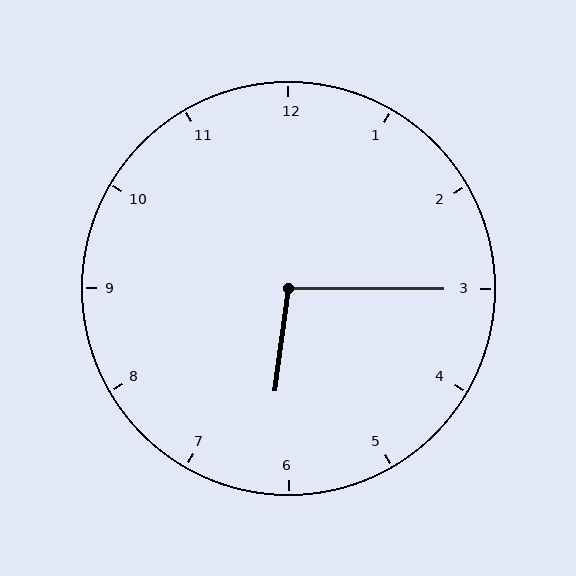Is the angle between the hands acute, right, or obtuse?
It is obtuse.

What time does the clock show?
6:15.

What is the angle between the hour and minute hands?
Approximately 98 degrees.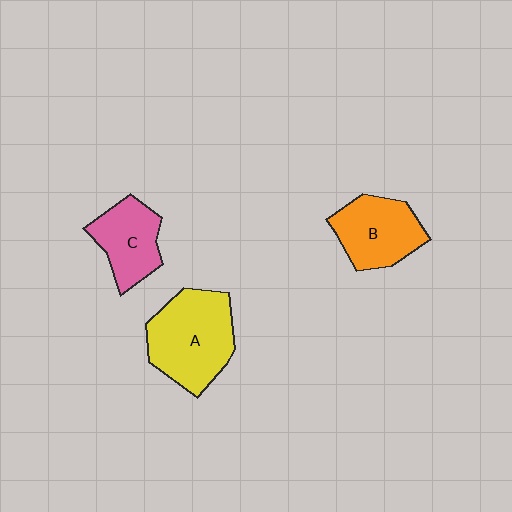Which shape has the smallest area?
Shape C (pink).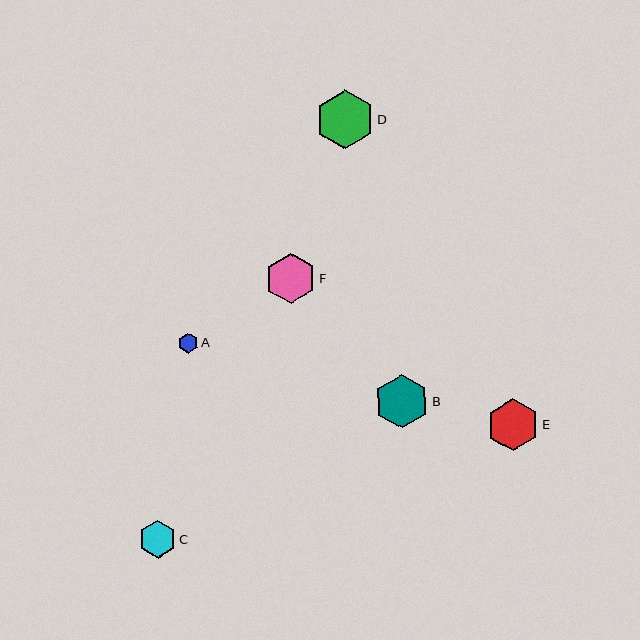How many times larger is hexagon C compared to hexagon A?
Hexagon C is approximately 1.9 times the size of hexagon A.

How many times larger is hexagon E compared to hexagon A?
Hexagon E is approximately 2.6 times the size of hexagon A.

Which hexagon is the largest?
Hexagon D is the largest with a size of approximately 59 pixels.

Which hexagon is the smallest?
Hexagon A is the smallest with a size of approximately 20 pixels.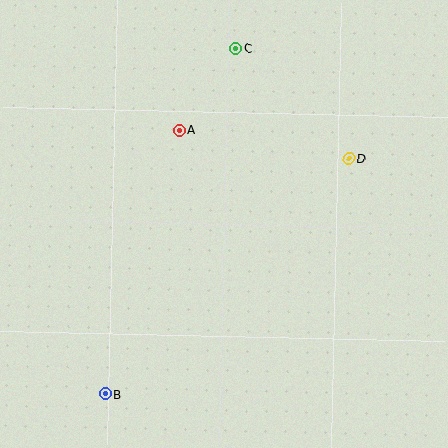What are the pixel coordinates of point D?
Point D is at (349, 158).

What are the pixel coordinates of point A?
Point A is at (179, 130).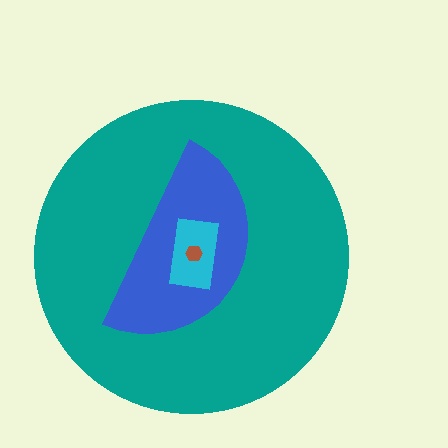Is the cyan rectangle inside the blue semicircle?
Yes.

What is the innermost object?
The brown hexagon.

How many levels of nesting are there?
4.